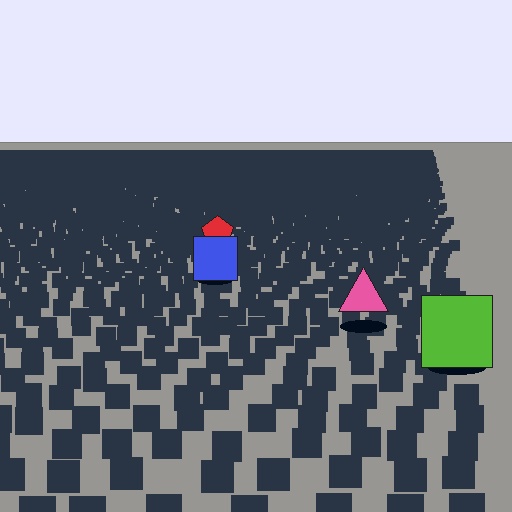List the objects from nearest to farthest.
From nearest to farthest: the lime square, the pink triangle, the blue square, the red pentagon.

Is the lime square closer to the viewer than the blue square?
Yes. The lime square is closer — you can tell from the texture gradient: the ground texture is coarser near it.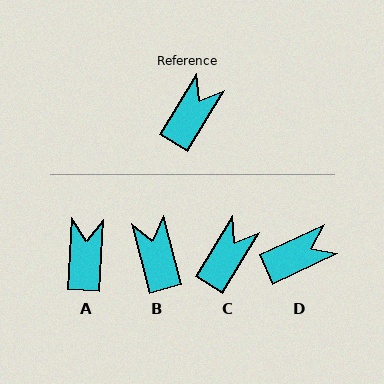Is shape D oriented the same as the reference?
No, it is off by about 34 degrees.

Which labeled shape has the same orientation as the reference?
C.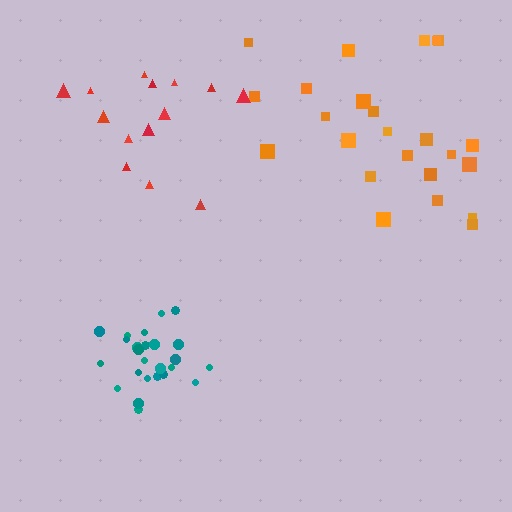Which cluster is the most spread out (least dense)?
Orange.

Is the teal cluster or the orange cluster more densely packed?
Teal.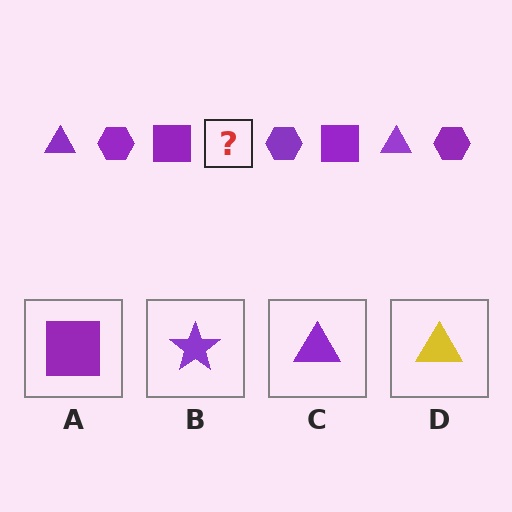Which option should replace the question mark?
Option C.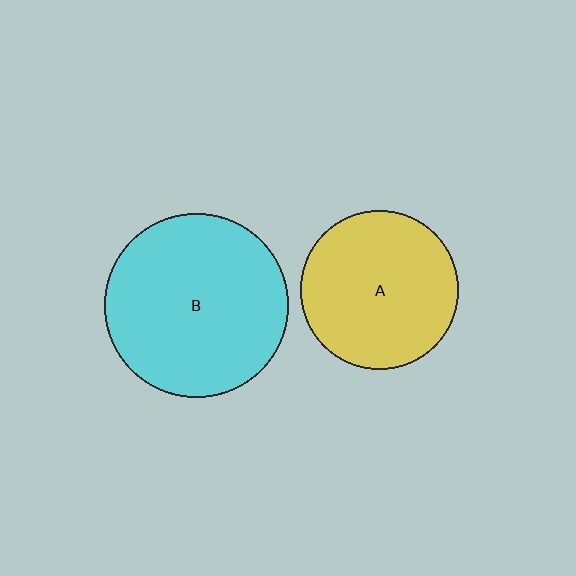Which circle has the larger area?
Circle B (cyan).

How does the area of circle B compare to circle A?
Approximately 1.3 times.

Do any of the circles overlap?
No, none of the circles overlap.